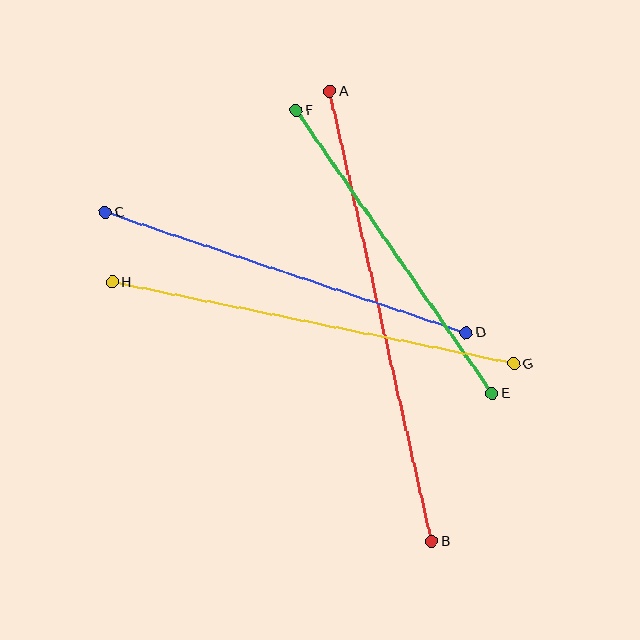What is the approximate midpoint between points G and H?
The midpoint is at approximately (313, 323) pixels.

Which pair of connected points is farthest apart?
Points A and B are farthest apart.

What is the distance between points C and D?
The distance is approximately 380 pixels.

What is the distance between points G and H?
The distance is approximately 410 pixels.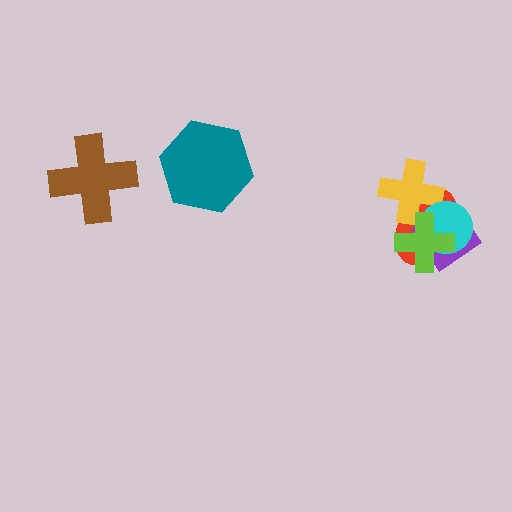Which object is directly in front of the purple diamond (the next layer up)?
The cyan circle is directly in front of the purple diamond.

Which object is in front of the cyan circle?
The lime cross is in front of the cyan circle.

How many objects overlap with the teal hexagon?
0 objects overlap with the teal hexagon.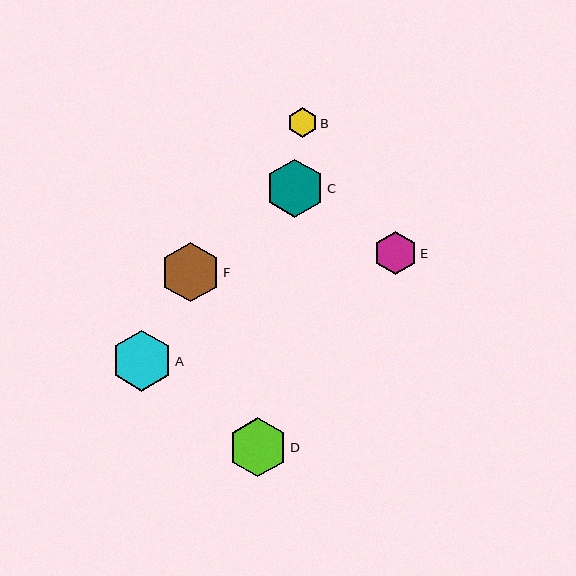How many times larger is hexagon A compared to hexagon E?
Hexagon A is approximately 1.4 times the size of hexagon E.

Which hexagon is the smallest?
Hexagon B is the smallest with a size of approximately 30 pixels.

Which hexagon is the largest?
Hexagon A is the largest with a size of approximately 61 pixels.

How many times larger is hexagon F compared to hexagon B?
Hexagon F is approximately 2.0 times the size of hexagon B.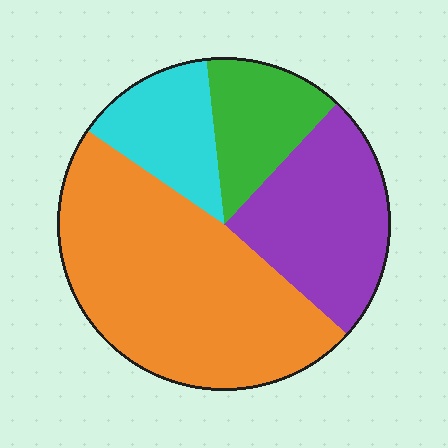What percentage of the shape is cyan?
Cyan takes up about one eighth (1/8) of the shape.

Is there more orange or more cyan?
Orange.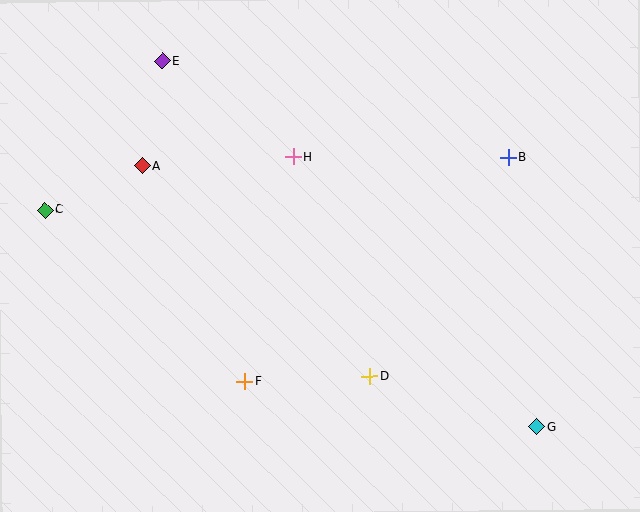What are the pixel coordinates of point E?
Point E is at (162, 61).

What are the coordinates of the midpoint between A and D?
The midpoint between A and D is at (256, 271).